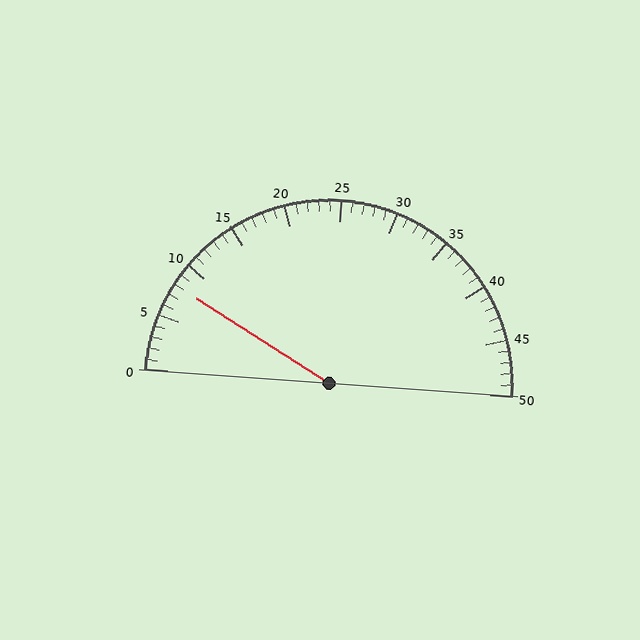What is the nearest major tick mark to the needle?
The nearest major tick mark is 10.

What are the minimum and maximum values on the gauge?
The gauge ranges from 0 to 50.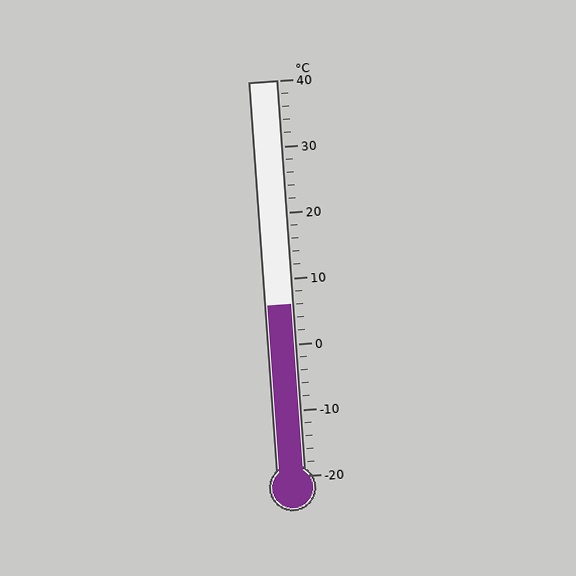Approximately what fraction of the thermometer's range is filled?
The thermometer is filled to approximately 45% of its range.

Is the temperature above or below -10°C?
The temperature is above -10°C.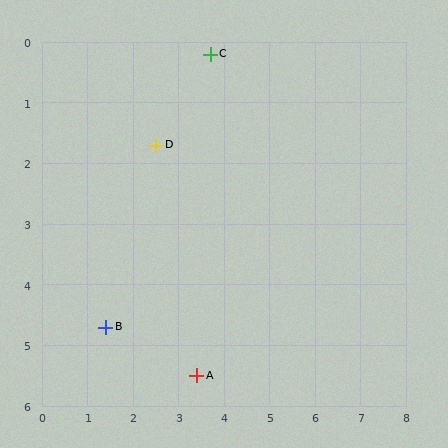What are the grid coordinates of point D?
Point D is at approximately (2.5, 1.7).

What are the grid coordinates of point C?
Point C is at approximately (3.7, 0.2).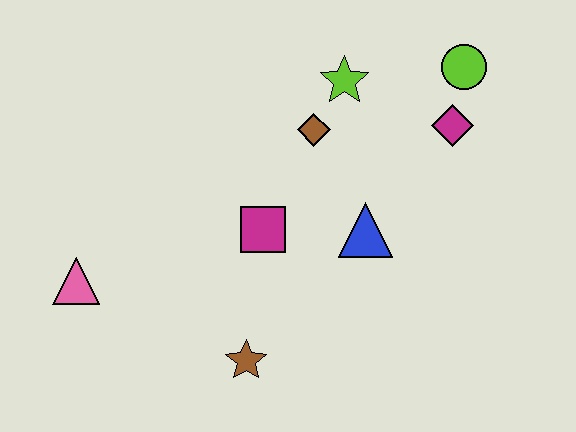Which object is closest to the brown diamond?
The lime star is closest to the brown diamond.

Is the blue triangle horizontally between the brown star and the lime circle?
Yes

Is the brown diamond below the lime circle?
Yes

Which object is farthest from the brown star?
The lime circle is farthest from the brown star.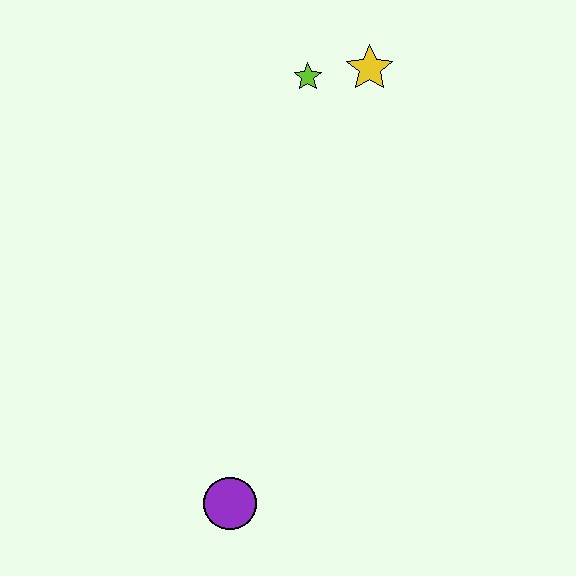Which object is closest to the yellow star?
The lime star is closest to the yellow star.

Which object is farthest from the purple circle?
The yellow star is farthest from the purple circle.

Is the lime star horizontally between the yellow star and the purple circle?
Yes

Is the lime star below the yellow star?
Yes